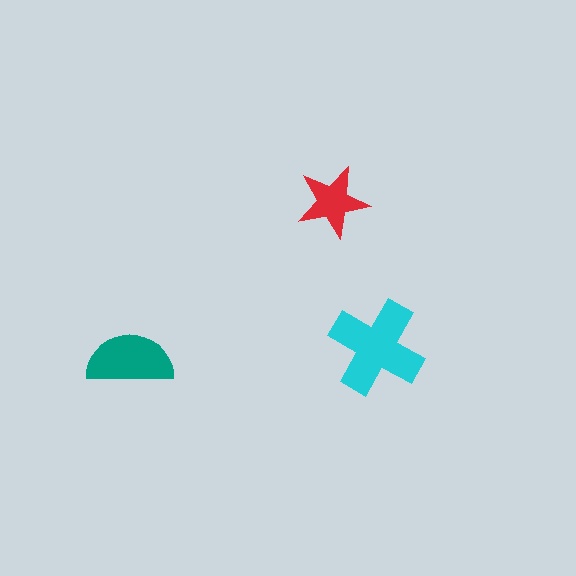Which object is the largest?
The cyan cross.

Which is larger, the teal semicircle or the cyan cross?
The cyan cross.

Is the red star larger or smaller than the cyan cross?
Smaller.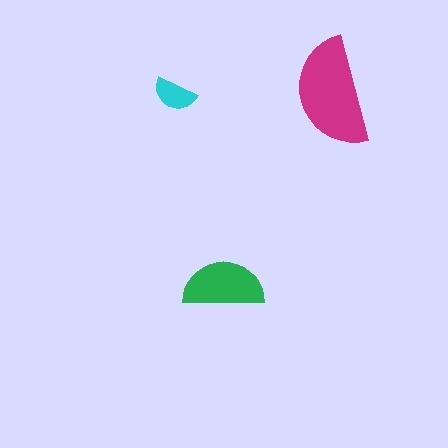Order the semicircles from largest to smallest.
the magenta one, the green one, the cyan one.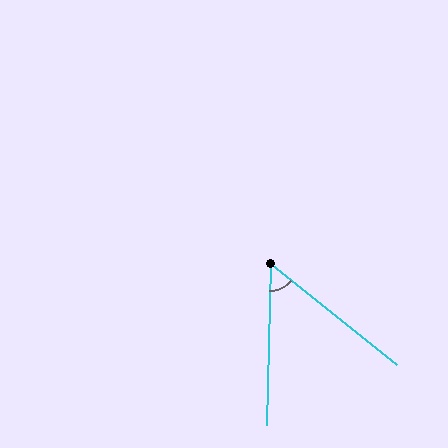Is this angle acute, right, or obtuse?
It is acute.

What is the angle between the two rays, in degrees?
Approximately 52 degrees.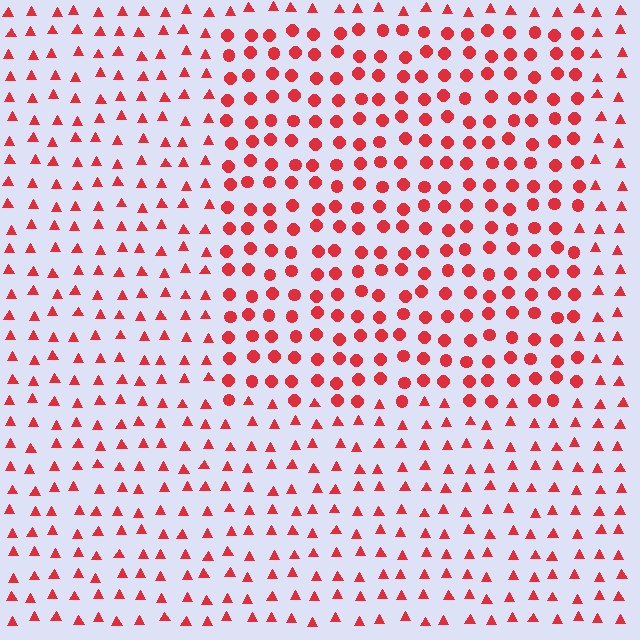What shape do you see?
I see a rectangle.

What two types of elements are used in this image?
The image uses circles inside the rectangle region and triangles outside it.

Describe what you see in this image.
The image is filled with small red elements arranged in a uniform grid. A rectangle-shaped region contains circles, while the surrounding area contains triangles. The boundary is defined purely by the change in element shape.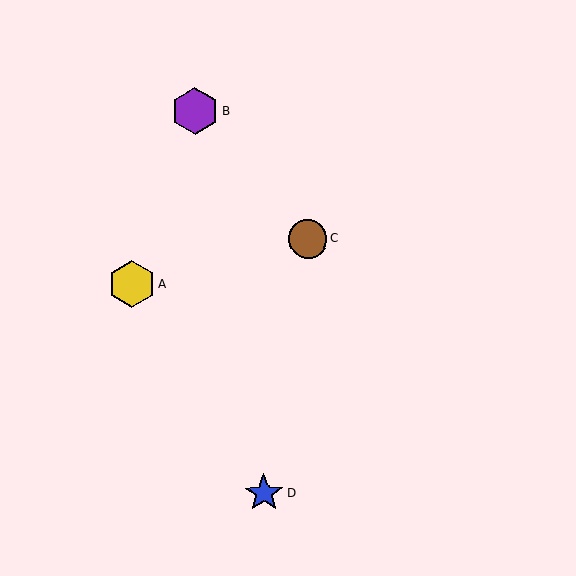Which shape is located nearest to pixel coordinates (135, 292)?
The yellow hexagon (labeled A) at (132, 284) is nearest to that location.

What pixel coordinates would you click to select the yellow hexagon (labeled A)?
Click at (132, 284) to select the yellow hexagon A.